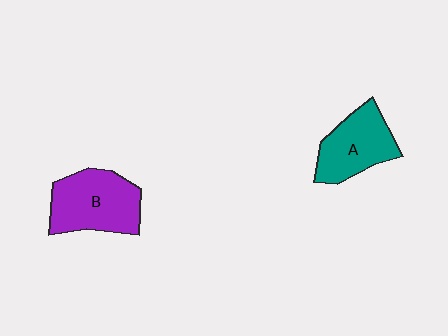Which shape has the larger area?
Shape B (purple).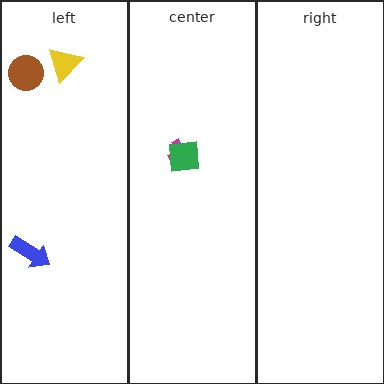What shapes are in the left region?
The brown circle, the yellow triangle, the blue arrow.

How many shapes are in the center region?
2.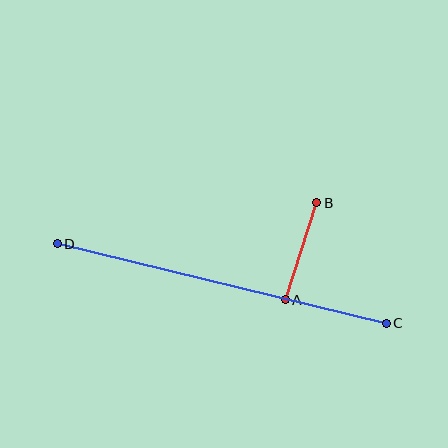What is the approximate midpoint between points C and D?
The midpoint is at approximately (222, 284) pixels.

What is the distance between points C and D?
The distance is approximately 339 pixels.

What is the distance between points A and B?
The distance is approximately 102 pixels.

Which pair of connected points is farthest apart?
Points C and D are farthest apart.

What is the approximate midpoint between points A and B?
The midpoint is at approximately (301, 251) pixels.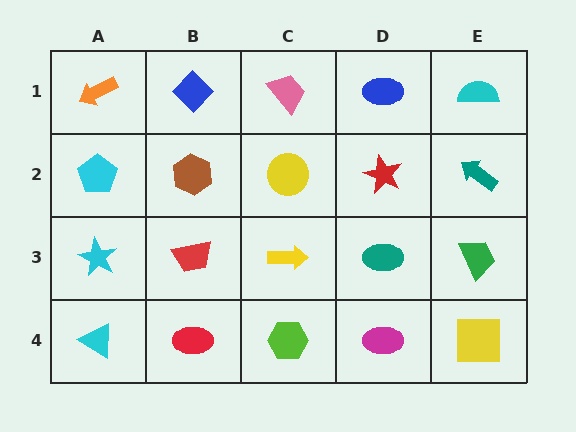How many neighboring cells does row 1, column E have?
2.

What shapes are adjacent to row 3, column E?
A teal arrow (row 2, column E), a yellow square (row 4, column E), a teal ellipse (row 3, column D).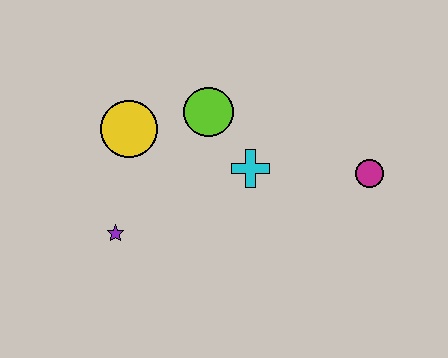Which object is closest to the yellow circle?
The lime circle is closest to the yellow circle.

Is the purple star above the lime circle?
No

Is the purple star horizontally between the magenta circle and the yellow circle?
No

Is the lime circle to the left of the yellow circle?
No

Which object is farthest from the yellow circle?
The magenta circle is farthest from the yellow circle.